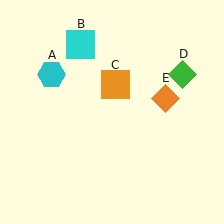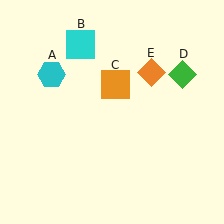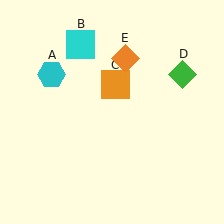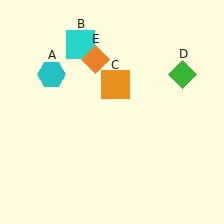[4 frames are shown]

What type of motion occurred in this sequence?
The orange diamond (object E) rotated counterclockwise around the center of the scene.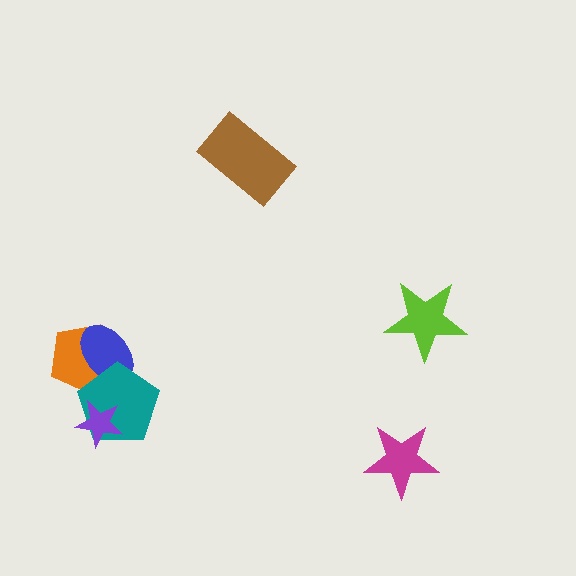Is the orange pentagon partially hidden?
Yes, it is partially covered by another shape.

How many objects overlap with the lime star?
0 objects overlap with the lime star.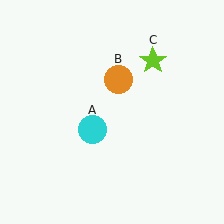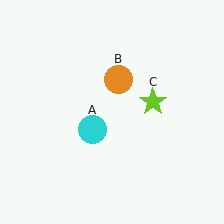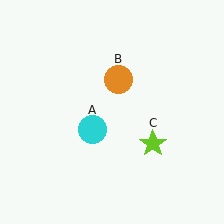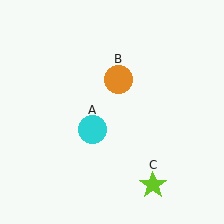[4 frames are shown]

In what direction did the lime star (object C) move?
The lime star (object C) moved down.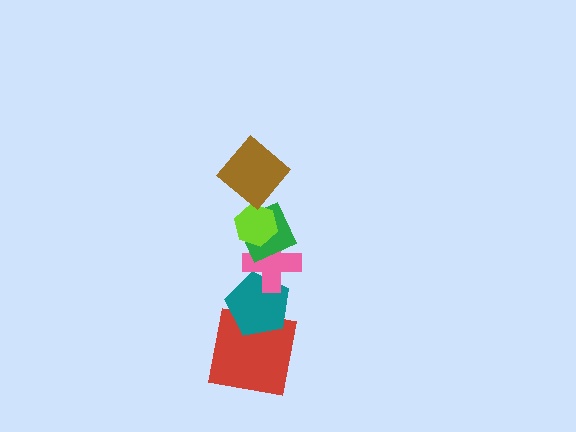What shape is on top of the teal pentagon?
The pink cross is on top of the teal pentagon.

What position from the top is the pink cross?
The pink cross is 4th from the top.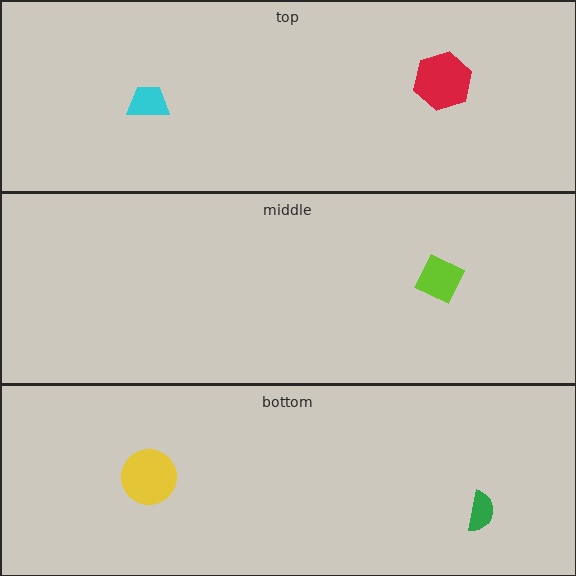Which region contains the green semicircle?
The bottom region.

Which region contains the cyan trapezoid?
The top region.